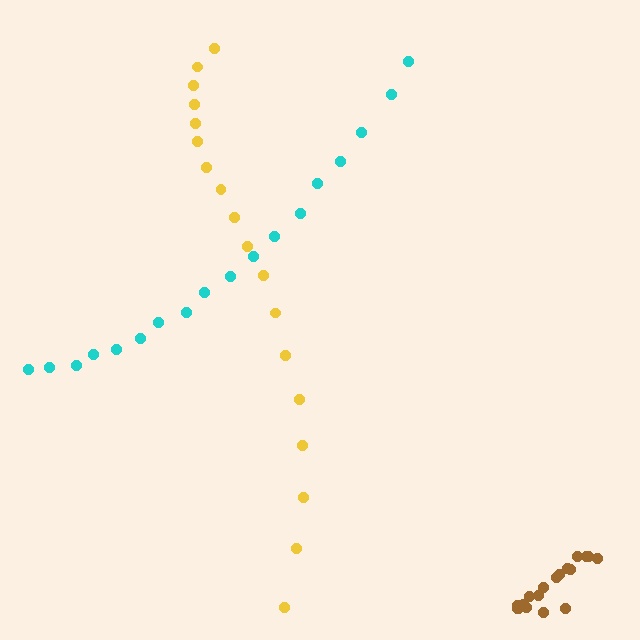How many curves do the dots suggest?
There are 3 distinct paths.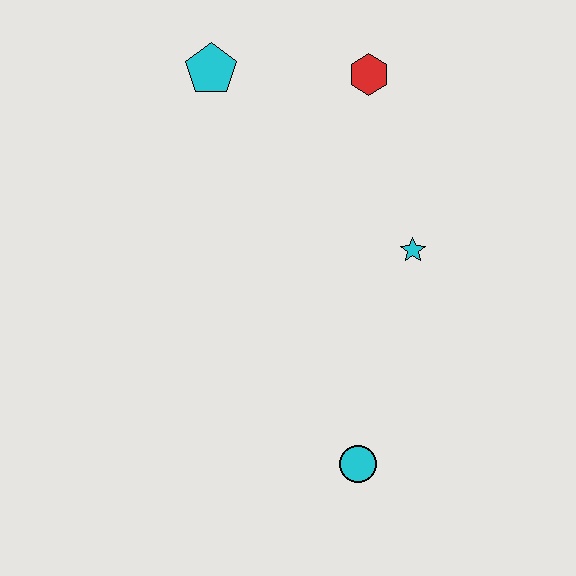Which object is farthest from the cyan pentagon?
The cyan circle is farthest from the cyan pentagon.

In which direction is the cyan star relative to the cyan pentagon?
The cyan star is to the right of the cyan pentagon.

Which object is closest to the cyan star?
The red hexagon is closest to the cyan star.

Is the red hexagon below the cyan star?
No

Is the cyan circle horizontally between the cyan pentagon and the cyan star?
Yes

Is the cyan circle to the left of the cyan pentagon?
No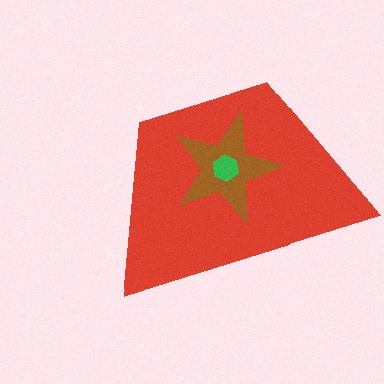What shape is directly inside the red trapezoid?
The brown star.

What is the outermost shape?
The red trapezoid.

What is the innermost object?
The green hexagon.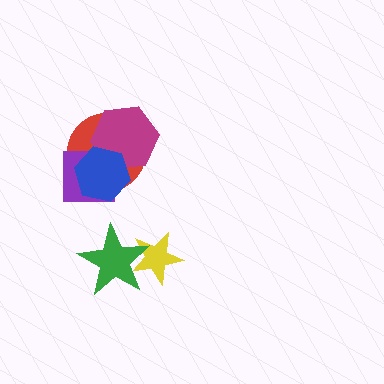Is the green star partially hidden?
No, no other shape covers it.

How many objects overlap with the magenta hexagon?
3 objects overlap with the magenta hexagon.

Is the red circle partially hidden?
Yes, it is partially covered by another shape.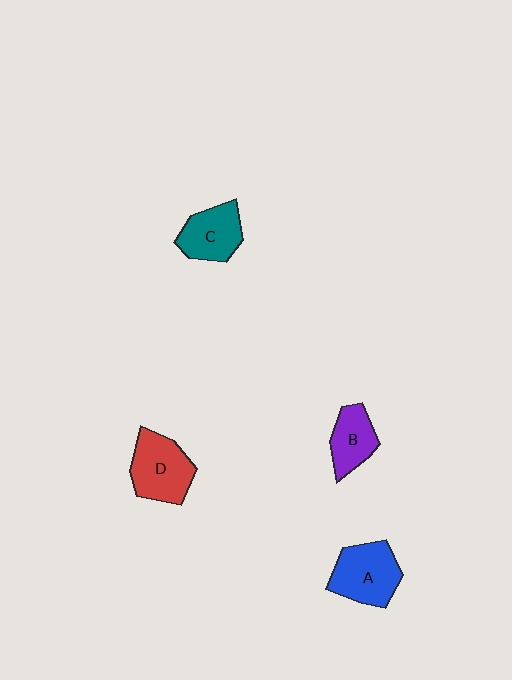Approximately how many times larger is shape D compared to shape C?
Approximately 1.2 times.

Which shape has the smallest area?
Shape B (purple).